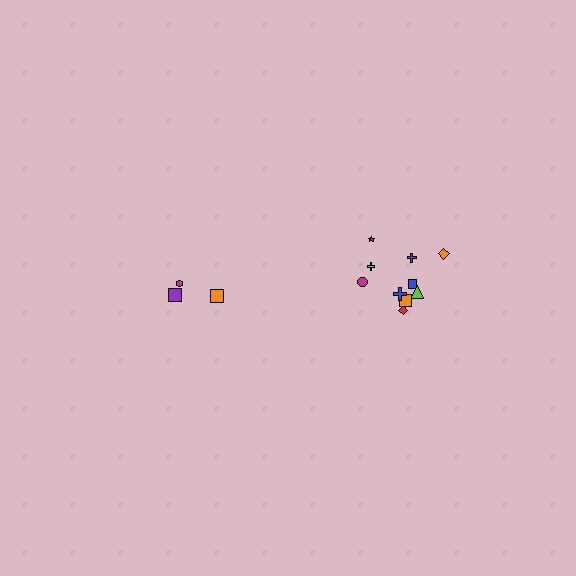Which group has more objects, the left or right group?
The right group.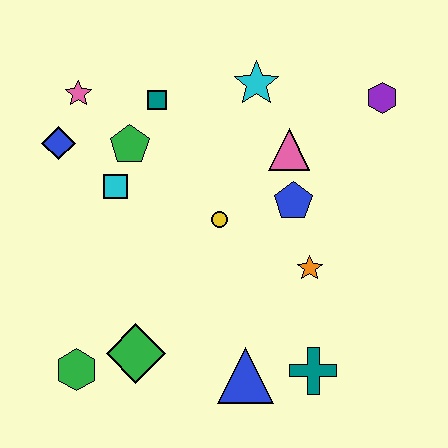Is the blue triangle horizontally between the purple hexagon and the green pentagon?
Yes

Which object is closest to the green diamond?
The green hexagon is closest to the green diamond.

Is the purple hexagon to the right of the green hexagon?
Yes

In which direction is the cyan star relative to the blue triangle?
The cyan star is above the blue triangle.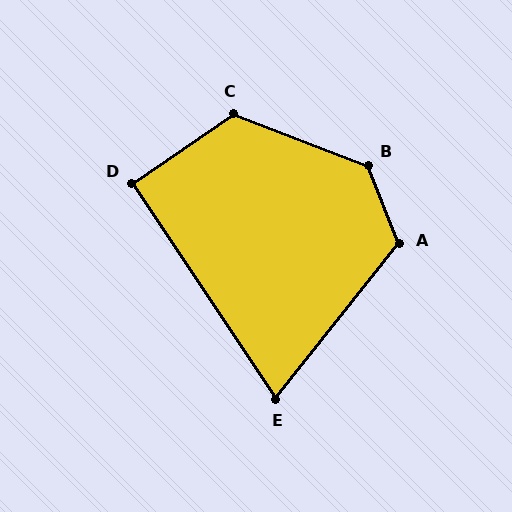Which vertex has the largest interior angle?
B, at approximately 133 degrees.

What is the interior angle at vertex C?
Approximately 124 degrees (obtuse).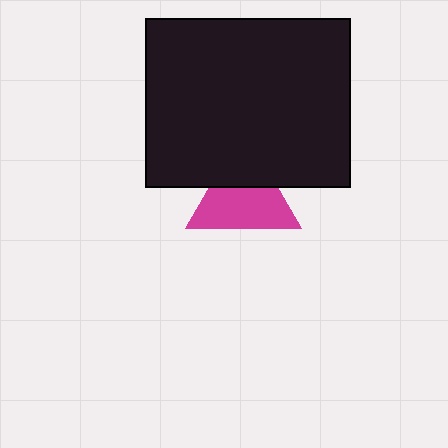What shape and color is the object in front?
The object in front is a black rectangle.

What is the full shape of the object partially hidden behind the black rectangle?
The partially hidden object is a magenta triangle.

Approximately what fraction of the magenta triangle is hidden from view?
Roughly 34% of the magenta triangle is hidden behind the black rectangle.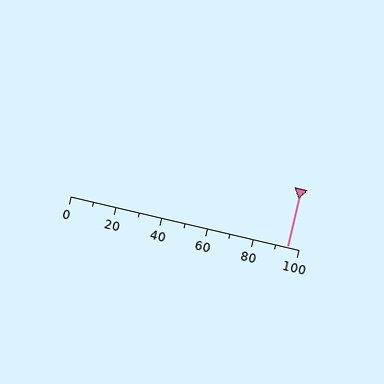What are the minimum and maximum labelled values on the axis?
The axis runs from 0 to 100.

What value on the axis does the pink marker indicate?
The marker indicates approximately 95.